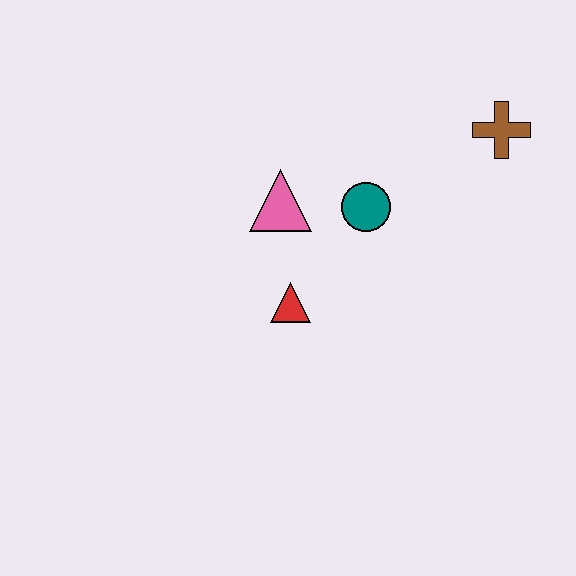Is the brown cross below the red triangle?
No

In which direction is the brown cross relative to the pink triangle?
The brown cross is to the right of the pink triangle.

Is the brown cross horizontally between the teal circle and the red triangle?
No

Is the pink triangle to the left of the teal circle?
Yes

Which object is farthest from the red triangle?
The brown cross is farthest from the red triangle.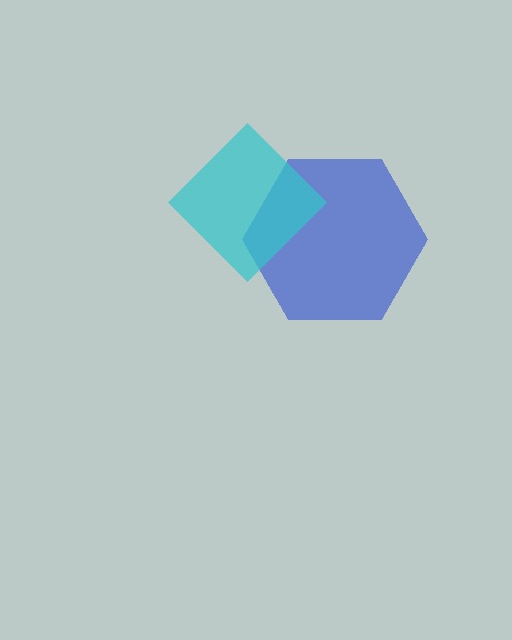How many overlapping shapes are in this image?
There are 2 overlapping shapes in the image.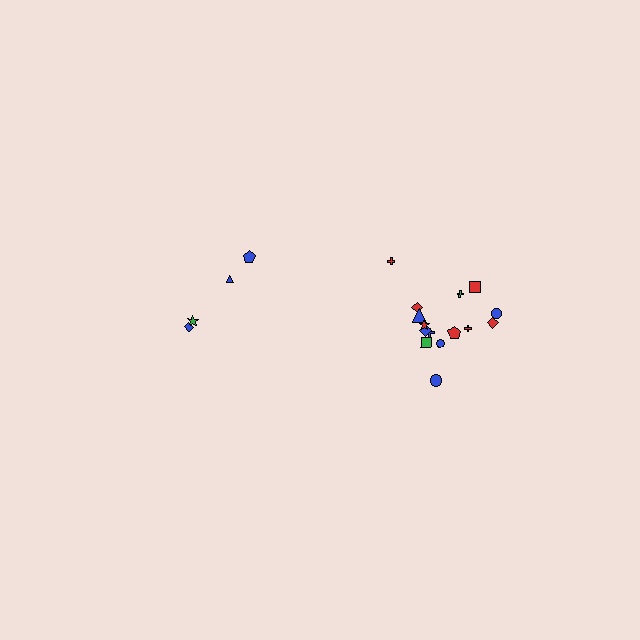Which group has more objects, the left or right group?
The right group.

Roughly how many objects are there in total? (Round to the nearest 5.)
Roughly 20 objects in total.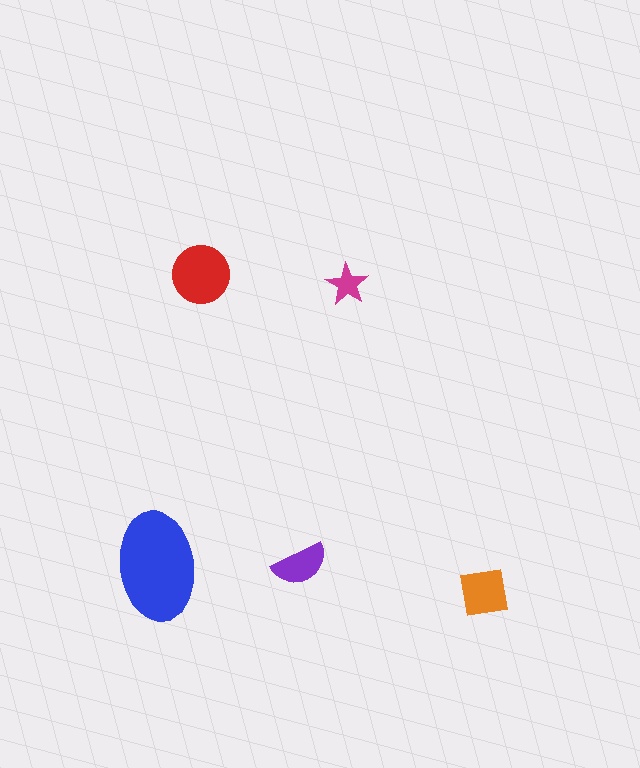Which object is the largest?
The blue ellipse.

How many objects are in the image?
There are 5 objects in the image.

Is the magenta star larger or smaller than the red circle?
Smaller.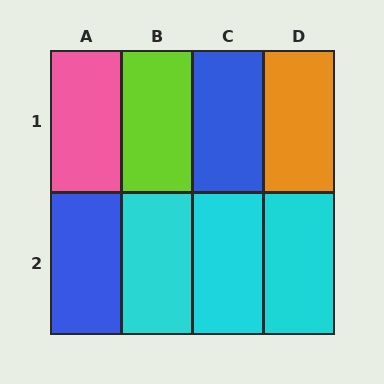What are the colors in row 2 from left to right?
Blue, cyan, cyan, cyan.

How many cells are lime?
1 cell is lime.